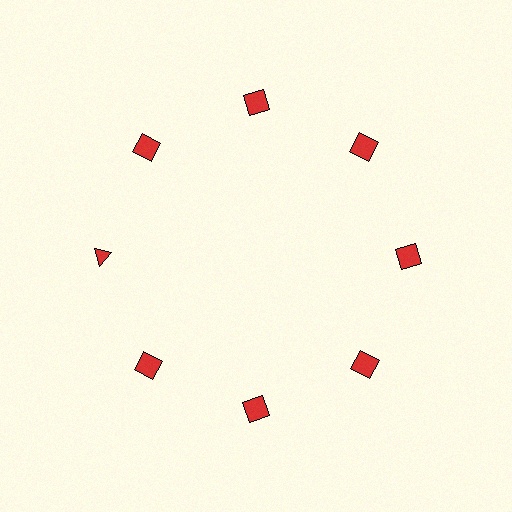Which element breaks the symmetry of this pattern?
The red triangle at roughly the 9 o'clock position breaks the symmetry. All other shapes are red squares.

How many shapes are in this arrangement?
There are 8 shapes arranged in a ring pattern.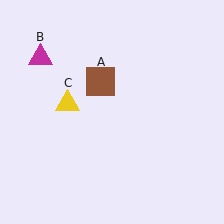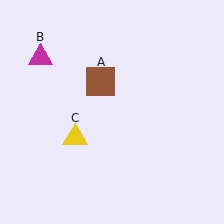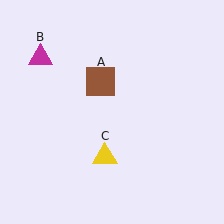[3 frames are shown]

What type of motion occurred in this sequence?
The yellow triangle (object C) rotated counterclockwise around the center of the scene.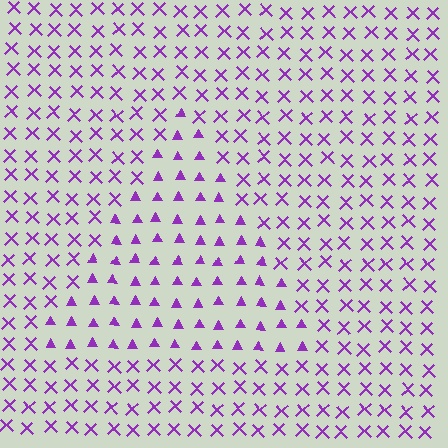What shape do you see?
I see a triangle.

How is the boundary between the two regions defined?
The boundary is defined by a change in element shape: triangles inside vs. X marks outside. All elements share the same color and spacing.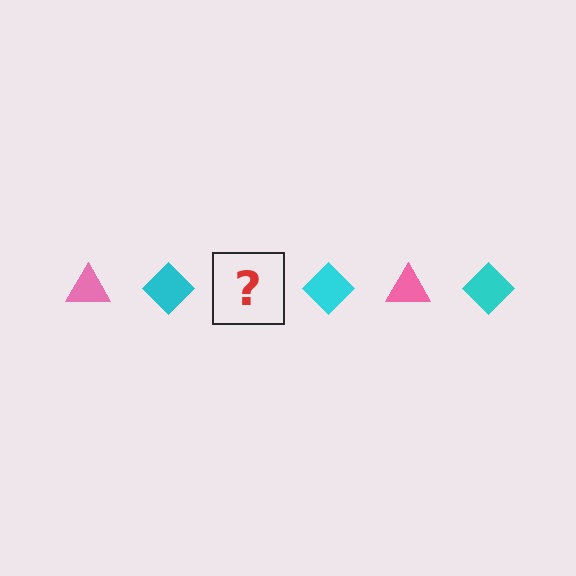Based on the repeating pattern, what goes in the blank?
The blank should be a pink triangle.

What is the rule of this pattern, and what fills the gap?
The rule is that the pattern alternates between pink triangle and cyan diamond. The gap should be filled with a pink triangle.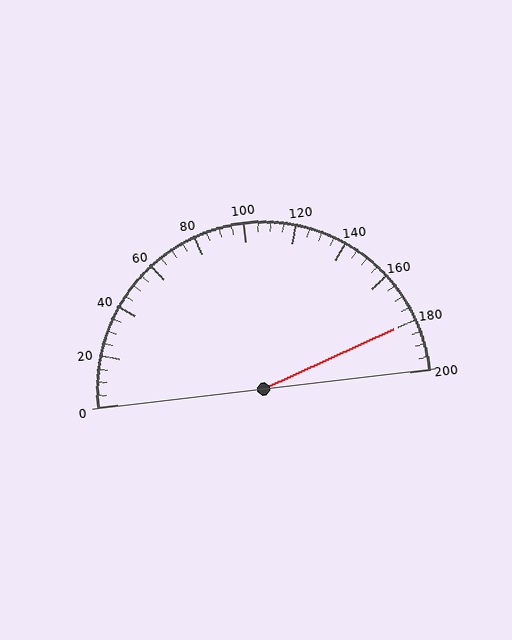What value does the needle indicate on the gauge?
The needle indicates approximately 180.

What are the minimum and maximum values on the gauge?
The gauge ranges from 0 to 200.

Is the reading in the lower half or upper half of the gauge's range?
The reading is in the upper half of the range (0 to 200).